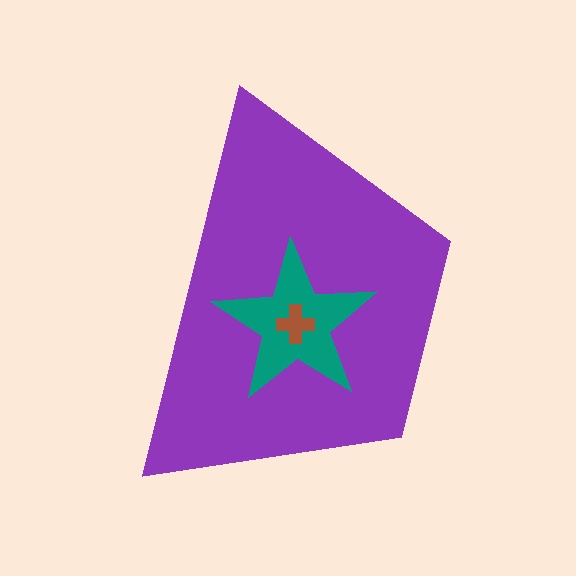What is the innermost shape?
The brown cross.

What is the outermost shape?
The purple trapezoid.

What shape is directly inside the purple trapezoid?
The teal star.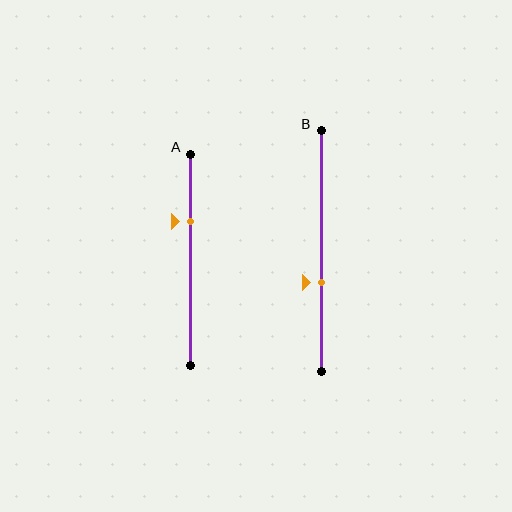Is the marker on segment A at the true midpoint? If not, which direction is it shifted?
No, the marker on segment A is shifted upward by about 18% of the segment length.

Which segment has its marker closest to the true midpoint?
Segment B has its marker closest to the true midpoint.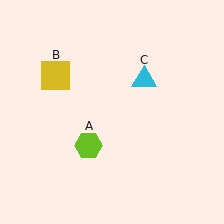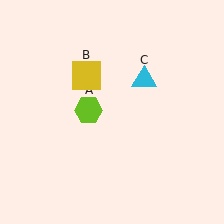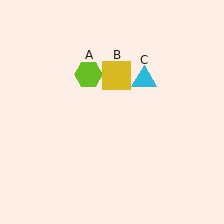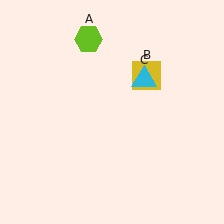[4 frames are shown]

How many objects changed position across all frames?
2 objects changed position: lime hexagon (object A), yellow square (object B).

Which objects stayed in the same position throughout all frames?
Cyan triangle (object C) remained stationary.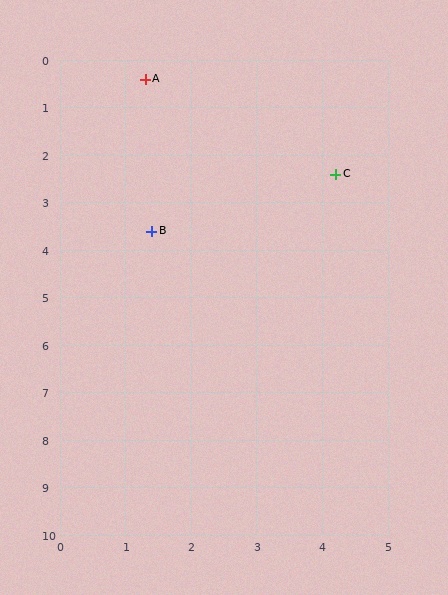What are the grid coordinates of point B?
Point B is at approximately (1.4, 3.6).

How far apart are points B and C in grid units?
Points B and C are about 3.0 grid units apart.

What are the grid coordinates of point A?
Point A is at approximately (1.3, 0.4).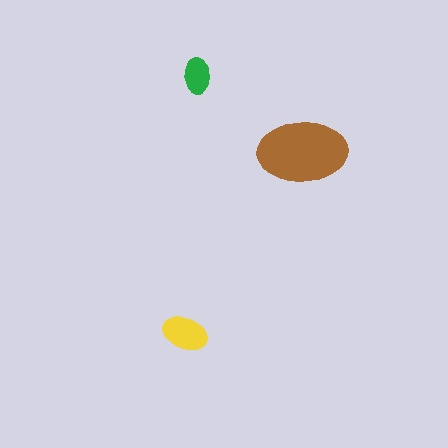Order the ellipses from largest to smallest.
the brown one, the yellow one, the green one.